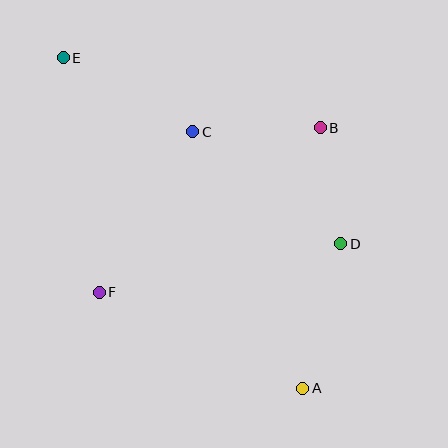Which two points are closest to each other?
Points B and D are closest to each other.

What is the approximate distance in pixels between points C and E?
The distance between C and E is approximately 149 pixels.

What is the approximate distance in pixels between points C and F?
The distance between C and F is approximately 186 pixels.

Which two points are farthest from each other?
Points A and E are farthest from each other.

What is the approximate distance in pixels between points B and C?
The distance between B and C is approximately 127 pixels.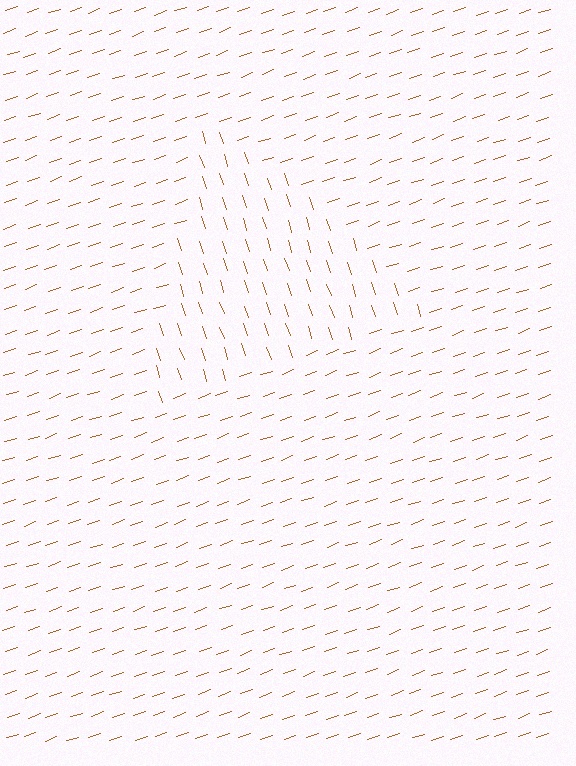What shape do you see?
I see a triangle.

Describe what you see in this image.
The image is filled with small brown line segments. A triangle region in the image has lines oriented differently from the surrounding lines, creating a visible texture boundary.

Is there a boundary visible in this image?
Yes, there is a texture boundary formed by a change in line orientation.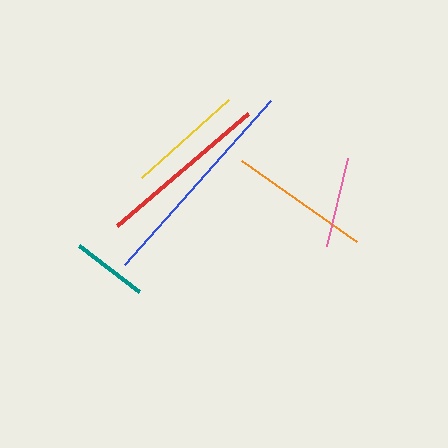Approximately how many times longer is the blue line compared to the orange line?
The blue line is approximately 1.6 times the length of the orange line.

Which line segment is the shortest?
The teal line is the shortest at approximately 76 pixels.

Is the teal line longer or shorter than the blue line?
The blue line is longer than the teal line.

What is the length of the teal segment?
The teal segment is approximately 76 pixels long.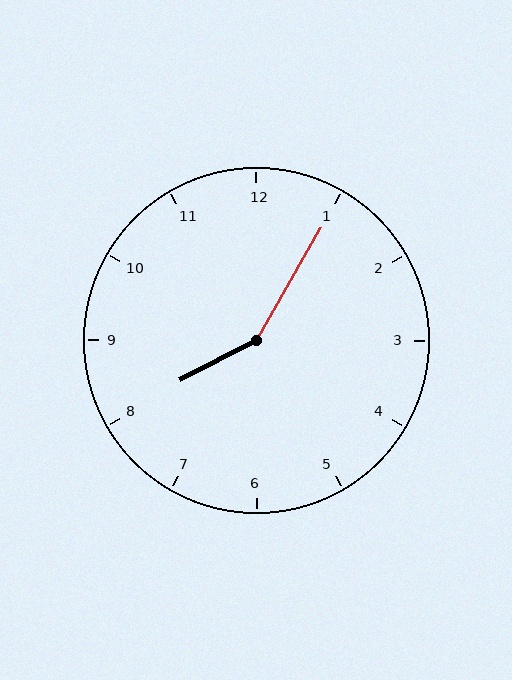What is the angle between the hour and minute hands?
Approximately 148 degrees.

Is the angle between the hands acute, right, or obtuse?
It is obtuse.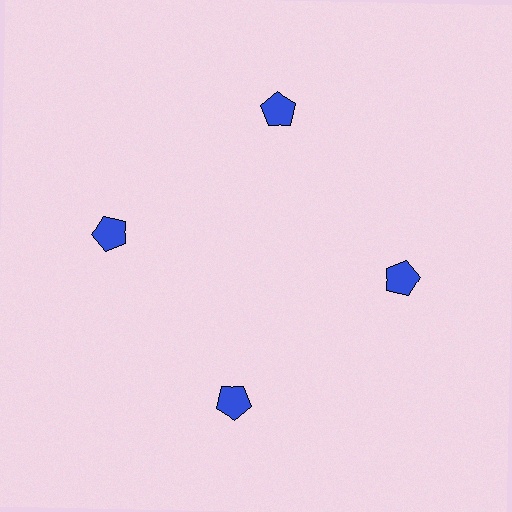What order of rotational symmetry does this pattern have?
This pattern has 4-fold rotational symmetry.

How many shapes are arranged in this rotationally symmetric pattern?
There are 4 shapes, arranged in 4 groups of 1.